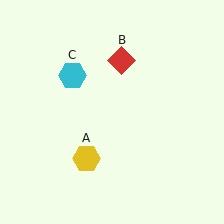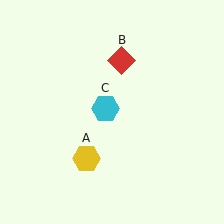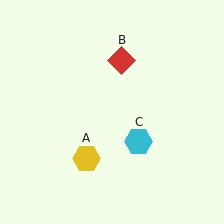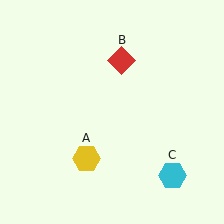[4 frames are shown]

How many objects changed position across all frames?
1 object changed position: cyan hexagon (object C).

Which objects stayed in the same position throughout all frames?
Yellow hexagon (object A) and red diamond (object B) remained stationary.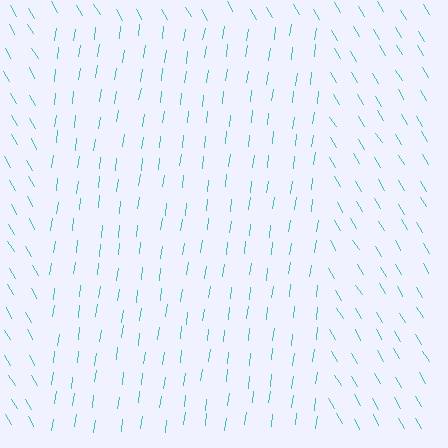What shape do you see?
I see a rectangle.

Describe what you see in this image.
The image is filled with small cyan line segments. A rectangle region in the image has lines oriented differently from the surrounding lines, creating a visible texture boundary.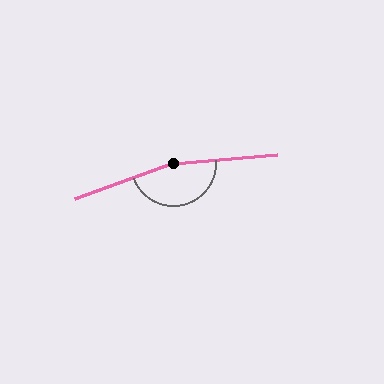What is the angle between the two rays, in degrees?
Approximately 165 degrees.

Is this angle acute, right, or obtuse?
It is obtuse.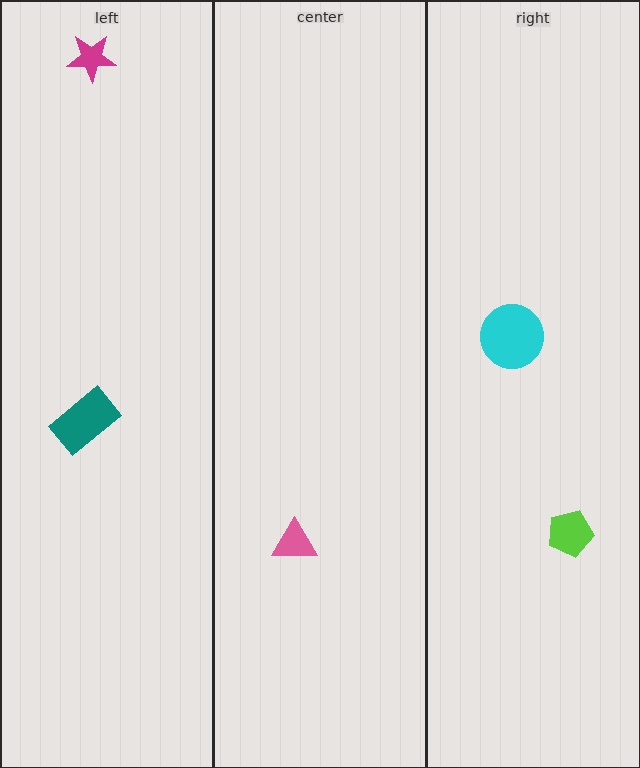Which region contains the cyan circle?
The right region.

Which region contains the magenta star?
The left region.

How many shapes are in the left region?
2.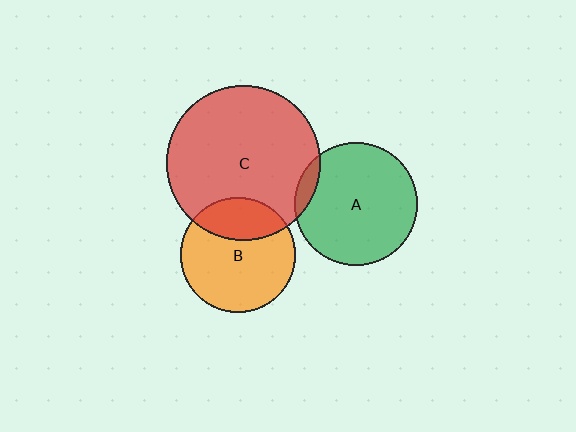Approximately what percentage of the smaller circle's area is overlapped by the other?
Approximately 10%.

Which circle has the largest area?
Circle C (red).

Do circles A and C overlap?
Yes.